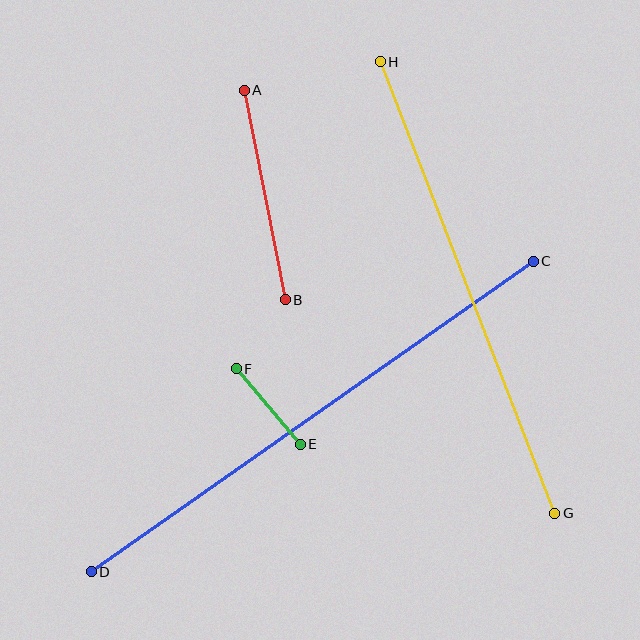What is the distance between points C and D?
The distance is approximately 540 pixels.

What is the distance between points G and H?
The distance is approximately 484 pixels.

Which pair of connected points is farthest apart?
Points C and D are farthest apart.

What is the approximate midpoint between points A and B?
The midpoint is at approximately (265, 195) pixels.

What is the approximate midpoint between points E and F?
The midpoint is at approximately (268, 407) pixels.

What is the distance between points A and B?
The distance is approximately 214 pixels.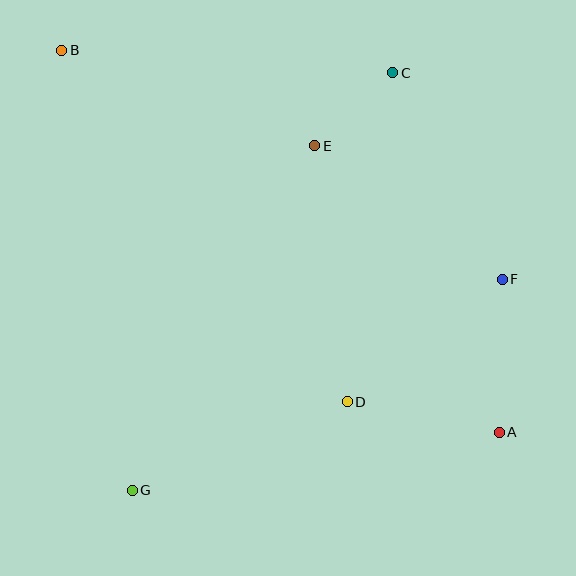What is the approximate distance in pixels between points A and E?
The distance between A and E is approximately 341 pixels.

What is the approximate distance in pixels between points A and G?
The distance between A and G is approximately 371 pixels.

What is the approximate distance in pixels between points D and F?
The distance between D and F is approximately 197 pixels.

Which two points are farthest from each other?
Points A and B are farthest from each other.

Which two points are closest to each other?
Points C and E are closest to each other.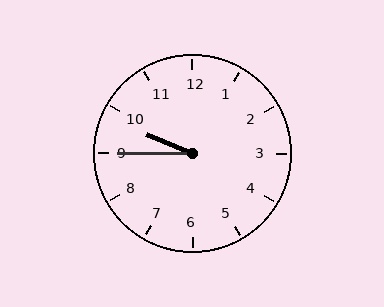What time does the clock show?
9:45.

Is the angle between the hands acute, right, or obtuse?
It is acute.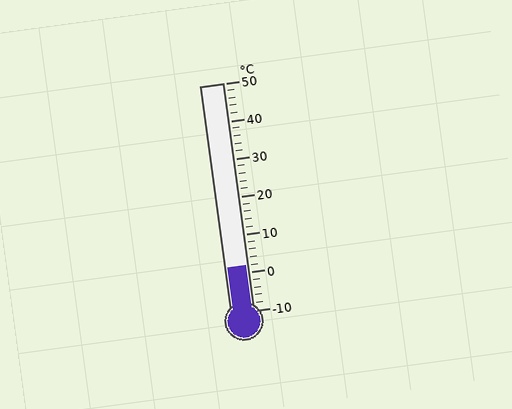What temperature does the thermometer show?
The thermometer shows approximately 2°C.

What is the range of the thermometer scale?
The thermometer scale ranges from -10°C to 50°C.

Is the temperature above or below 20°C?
The temperature is below 20°C.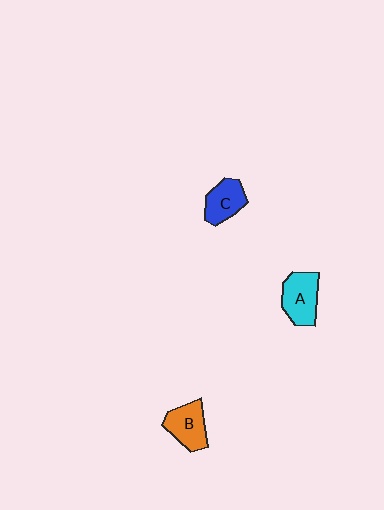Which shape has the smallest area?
Shape C (blue).